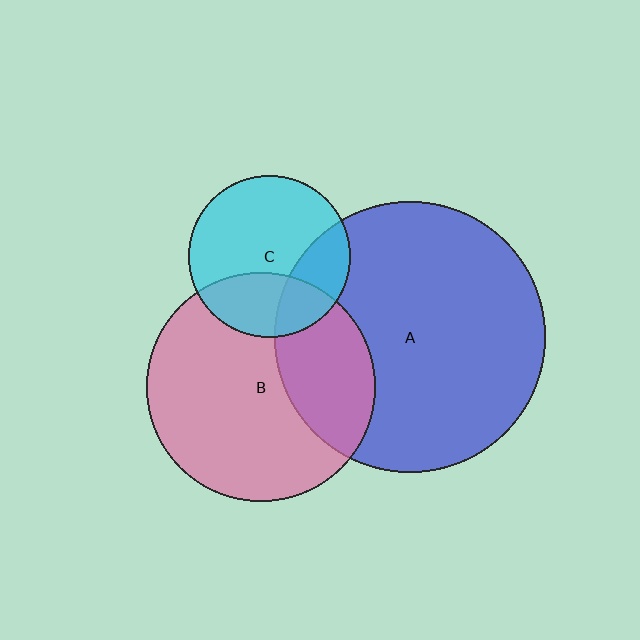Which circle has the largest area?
Circle A (blue).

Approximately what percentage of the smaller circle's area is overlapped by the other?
Approximately 30%.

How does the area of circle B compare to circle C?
Approximately 2.0 times.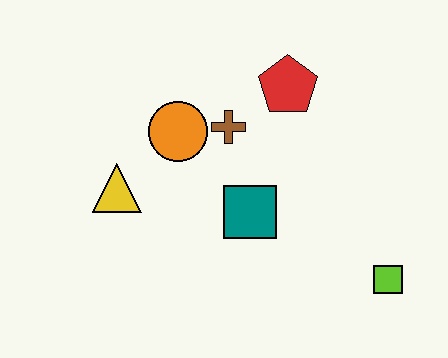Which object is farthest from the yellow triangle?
The lime square is farthest from the yellow triangle.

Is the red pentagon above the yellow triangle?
Yes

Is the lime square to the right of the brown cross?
Yes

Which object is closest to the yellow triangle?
The orange circle is closest to the yellow triangle.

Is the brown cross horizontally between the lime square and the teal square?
No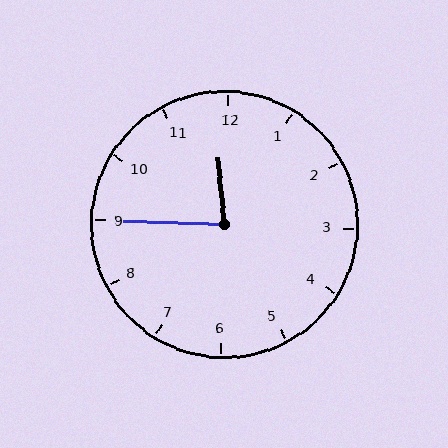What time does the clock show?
11:45.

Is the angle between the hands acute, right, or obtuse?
It is acute.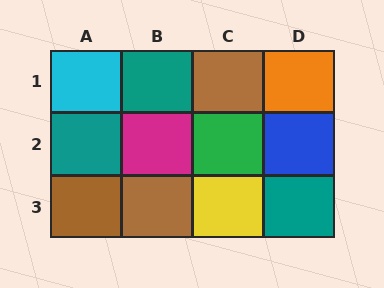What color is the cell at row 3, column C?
Yellow.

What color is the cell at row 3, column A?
Brown.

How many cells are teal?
3 cells are teal.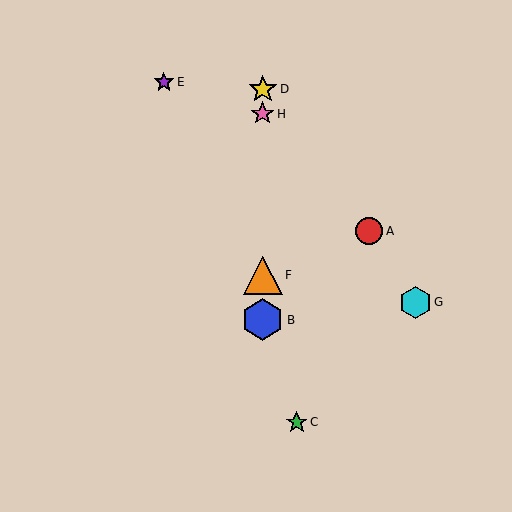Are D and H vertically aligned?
Yes, both are at x≈263.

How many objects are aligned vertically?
4 objects (B, D, F, H) are aligned vertically.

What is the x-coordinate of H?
Object H is at x≈263.